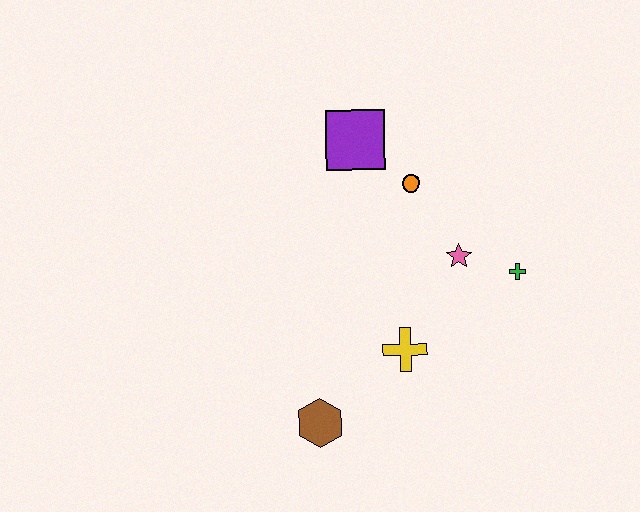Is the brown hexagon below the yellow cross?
Yes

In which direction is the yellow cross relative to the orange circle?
The yellow cross is below the orange circle.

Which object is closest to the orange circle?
The purple square is closest to the orange circle.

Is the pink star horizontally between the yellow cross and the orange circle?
No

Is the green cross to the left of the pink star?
No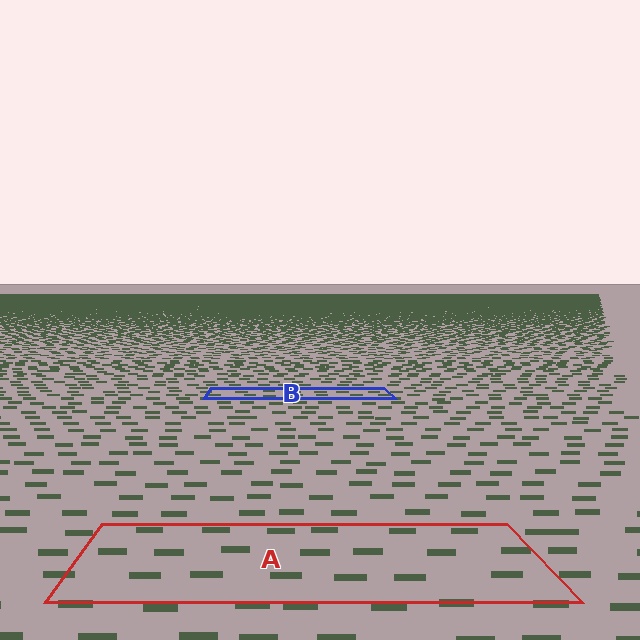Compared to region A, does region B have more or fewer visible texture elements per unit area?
Region B has more texture elements per unit area — they are packed more densely because it is farther away.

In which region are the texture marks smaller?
The texture marks are smaller in region B, because it is farther away.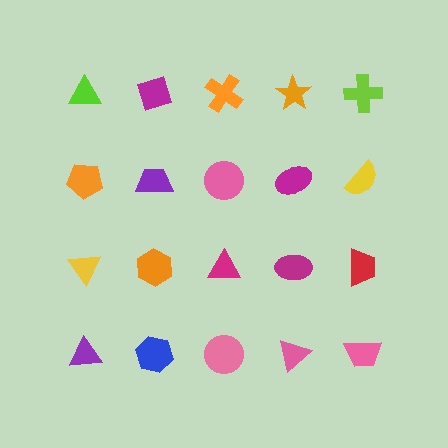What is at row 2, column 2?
A purple trapezoid.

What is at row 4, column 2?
A blue hexagon.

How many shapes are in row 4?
5 shapes.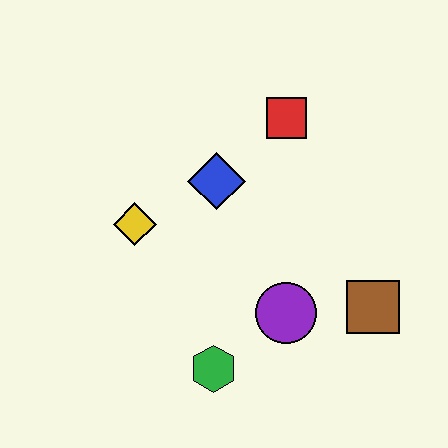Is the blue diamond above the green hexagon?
Yes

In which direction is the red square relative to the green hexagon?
The red square is above the green hexagon.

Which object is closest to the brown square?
The purple circle is closest to the brown square.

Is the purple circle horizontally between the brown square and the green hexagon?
Yes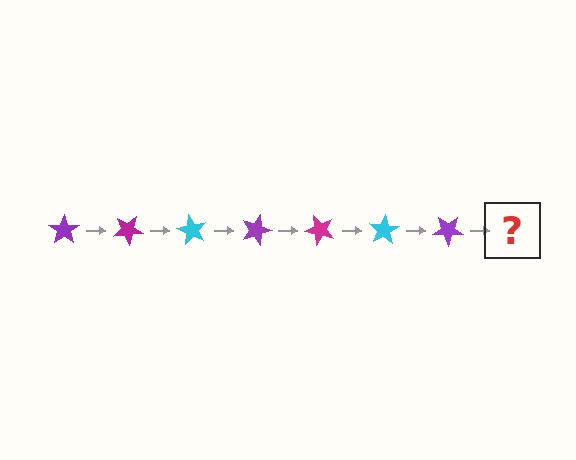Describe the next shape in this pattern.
It should be a magenta star, rotated 210 degrees from the start.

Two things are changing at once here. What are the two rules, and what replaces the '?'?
The two rules are that it rotates 30 degrees each step and the color cycles through purple, magenta, and cyan. The '?' should be a magenta star, rotated 210 degrees from the start.